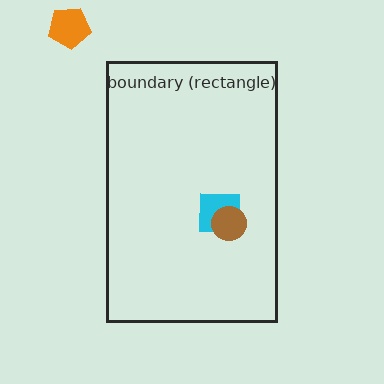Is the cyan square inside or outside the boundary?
Inside.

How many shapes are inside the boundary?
2 inside, 1 outside.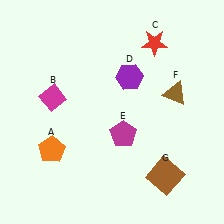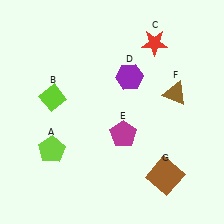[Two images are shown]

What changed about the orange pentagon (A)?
In Image 1, A is orange. In Image 2, it changed to lime.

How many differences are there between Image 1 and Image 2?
There are 2 differences between the two images.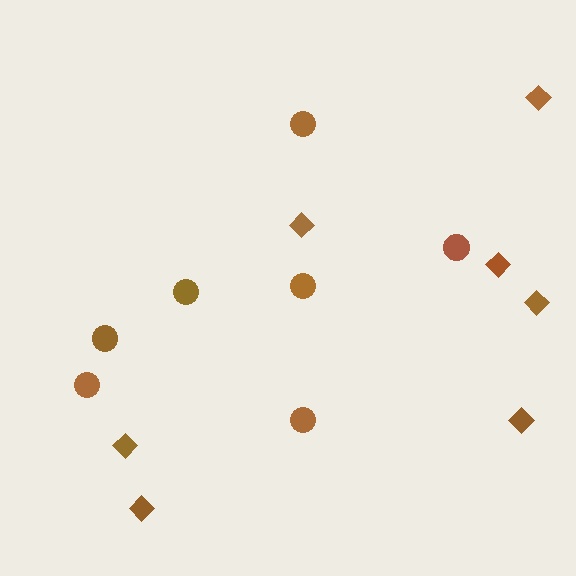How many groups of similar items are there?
There are 2 groups: one group of circles (7) and one group of diamonds (7).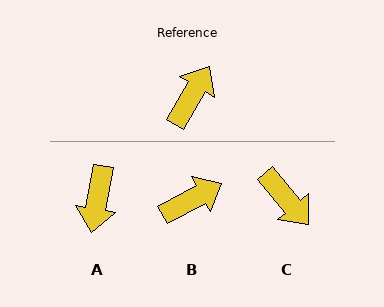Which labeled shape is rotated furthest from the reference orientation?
A, about 160 degrees away.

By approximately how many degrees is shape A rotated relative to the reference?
Approximately 160 degrees clockwise.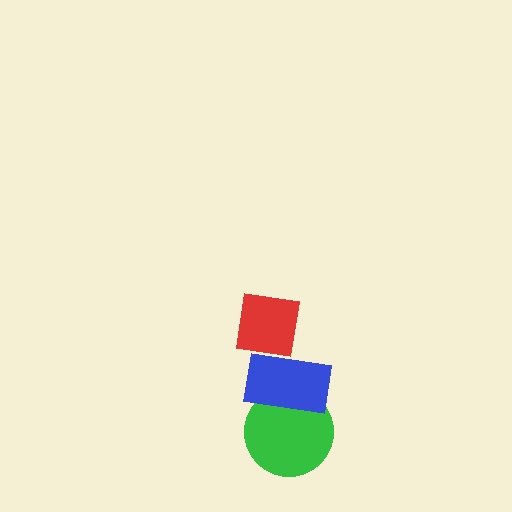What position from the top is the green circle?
The green circle is 3rd from the top.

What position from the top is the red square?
The red square is 1st from the top.